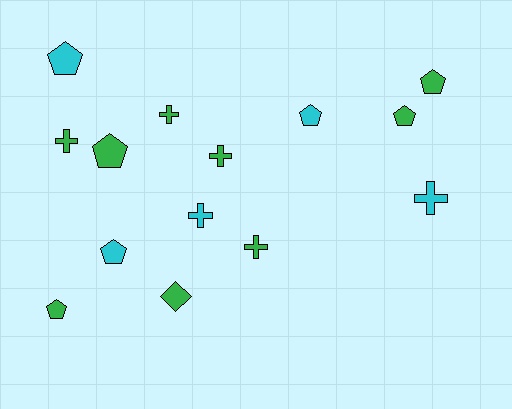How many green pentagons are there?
There are 4 green pentagons.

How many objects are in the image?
There are 14 objects.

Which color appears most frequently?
Green, with 9 objects.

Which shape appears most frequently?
Pentagon, with 7 objects.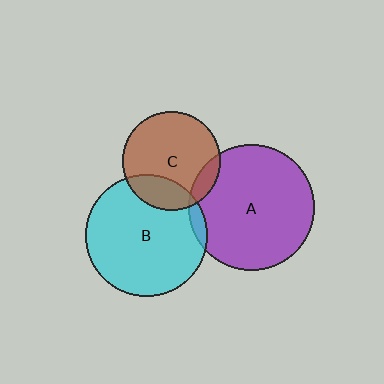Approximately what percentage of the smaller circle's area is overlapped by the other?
Approximately 5%.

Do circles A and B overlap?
Yes.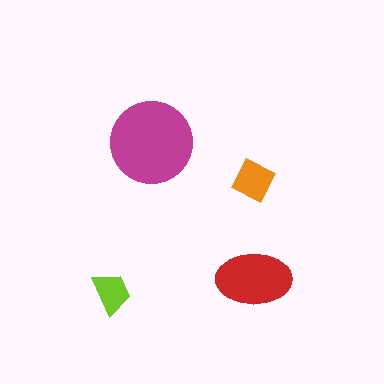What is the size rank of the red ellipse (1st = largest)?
2nd.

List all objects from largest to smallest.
The magenta circle, the red ellipse, the orange square, the lime trapezoid.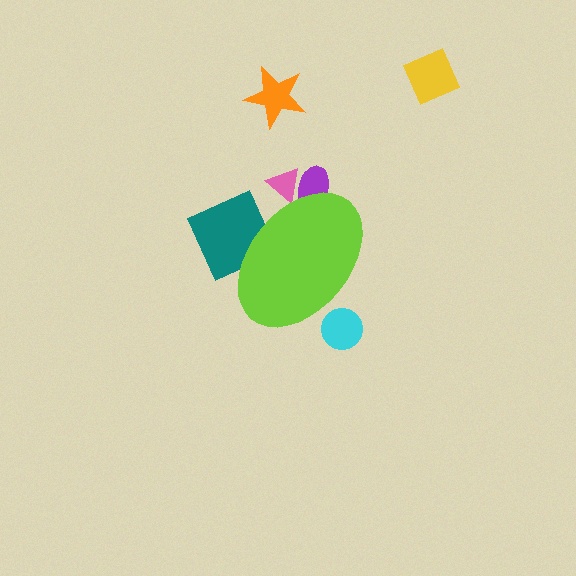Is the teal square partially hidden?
Yes, the teal square is partially hidden behind the lime ellipse.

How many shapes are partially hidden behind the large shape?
4 shapes are partially hidden.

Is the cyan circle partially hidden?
Yes, the cyan circle is partially hidden behind the lime ellipse.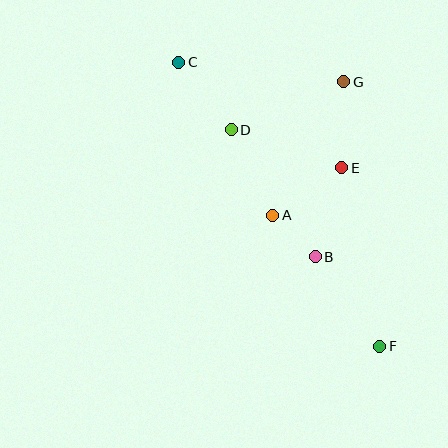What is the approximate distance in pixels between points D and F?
The distance between D and F is approximately 262 pixels.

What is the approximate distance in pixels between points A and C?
The distance between A and C is approximately 180 pixels.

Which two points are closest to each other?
Points A and B are closest to each other.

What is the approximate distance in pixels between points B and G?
The distance between B and G is approximately 177 pixels.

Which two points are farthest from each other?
Points C and F are farthest from each other.